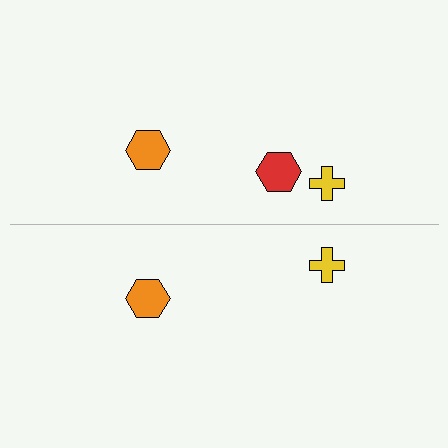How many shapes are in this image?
There are 5 shapes in this image.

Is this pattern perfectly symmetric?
No, the pattern is not perfectly symmetric. A red hexagon is missing from the bottom side.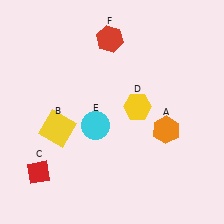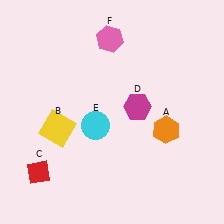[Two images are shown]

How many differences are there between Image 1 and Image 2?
There are 2 differences between the two images.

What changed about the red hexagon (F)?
In Image 1, F is red. In Image 2, it changed to pink.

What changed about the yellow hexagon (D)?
In Image 1, D is yellow. In Image 2, it changed to magenta.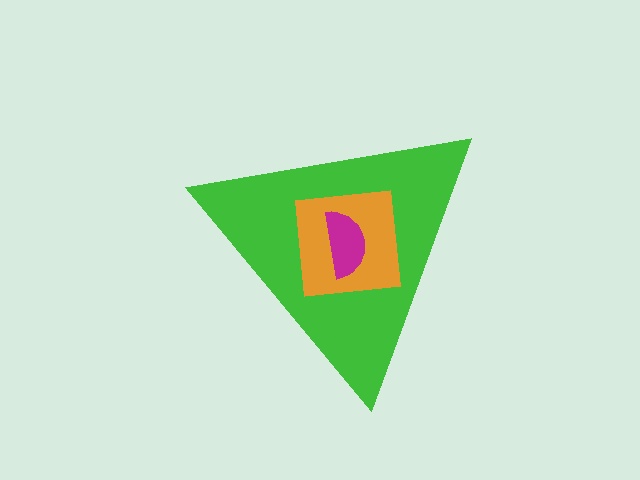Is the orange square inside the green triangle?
Yes.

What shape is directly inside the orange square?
The magenta semicircle.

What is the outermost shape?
The green triangle.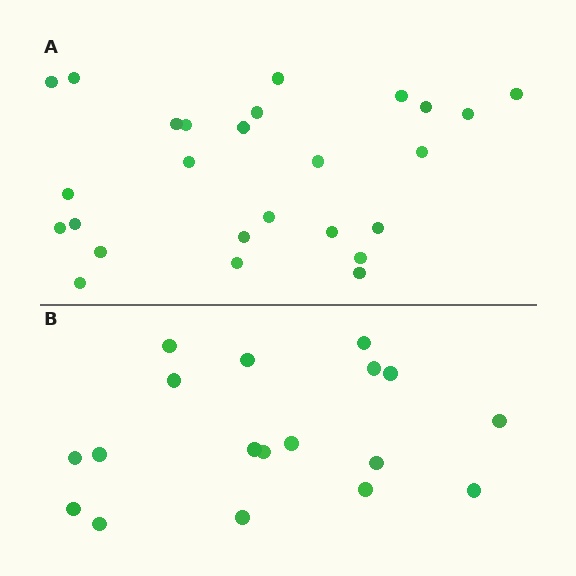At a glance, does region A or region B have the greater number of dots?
Region A (the top region) has more dots.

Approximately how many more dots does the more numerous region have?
Region A has roughly 8 or so more dots than region B.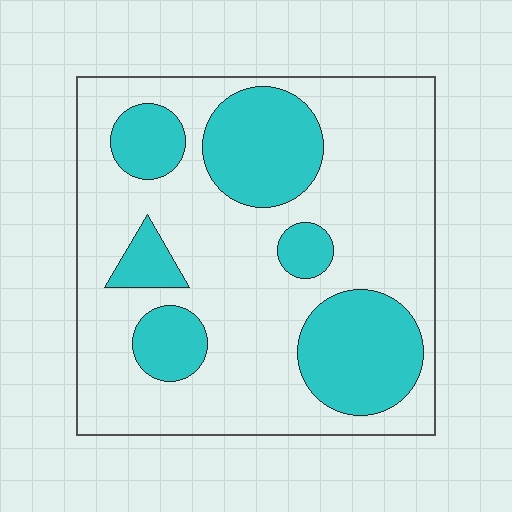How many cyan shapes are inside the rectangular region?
6.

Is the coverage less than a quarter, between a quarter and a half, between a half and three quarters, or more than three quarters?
Between a quarter and a half.